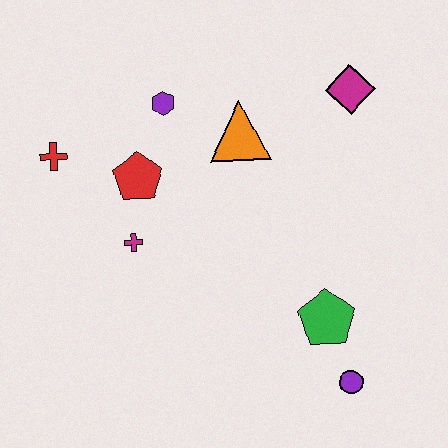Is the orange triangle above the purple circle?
Yes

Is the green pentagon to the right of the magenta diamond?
No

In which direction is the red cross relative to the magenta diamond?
The red cross is to the left of the magenta diamond.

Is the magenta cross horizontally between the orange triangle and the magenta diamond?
No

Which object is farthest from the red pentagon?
The purple circle is farthest from the red pentagon.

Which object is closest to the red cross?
The red pentagon is closest to the red cross.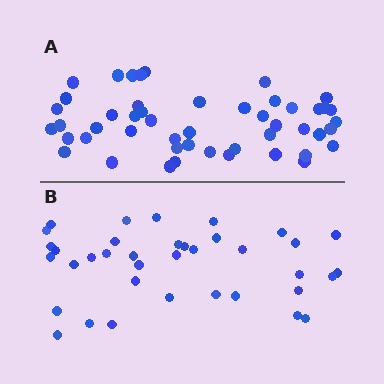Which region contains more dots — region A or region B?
Region A (the top region) has more dots.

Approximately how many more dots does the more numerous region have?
Region A has roughly 12 or so more dots than region B.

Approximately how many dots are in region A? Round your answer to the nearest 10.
About 50 dots. (The exact count is 49, which rounds to 50.)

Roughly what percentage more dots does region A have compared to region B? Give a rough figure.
About 30% more.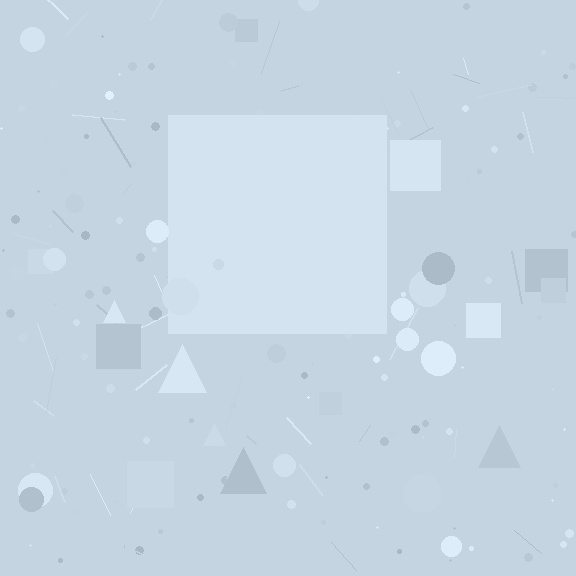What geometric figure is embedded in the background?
A square is embedded in the background.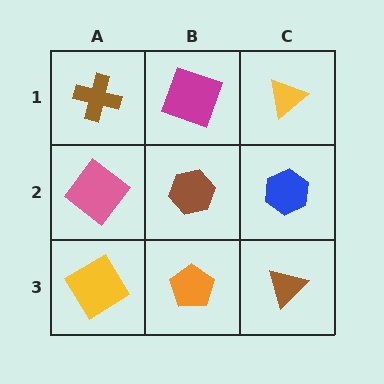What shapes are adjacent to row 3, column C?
A blue hexagon (row 2, column C), an orange pentagon (row 3, column B).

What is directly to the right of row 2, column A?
A brown hexagon.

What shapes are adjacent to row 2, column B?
A magenta square (row 1, column B), an orange pentagon (row 3, column B), a pink diamond (row 2, column A), a blue hexagon (row 2, column C).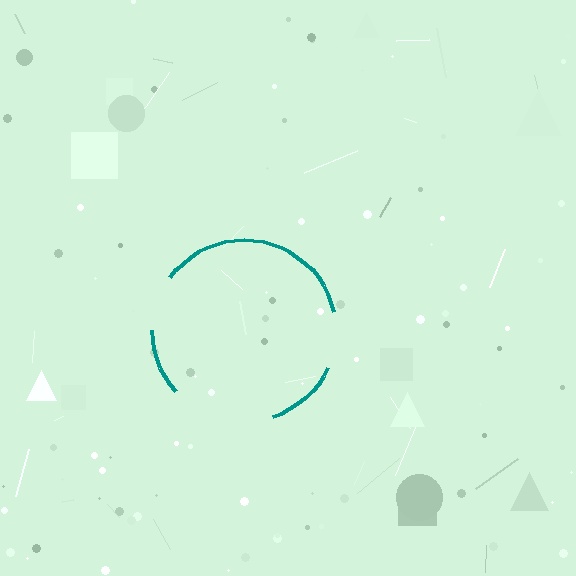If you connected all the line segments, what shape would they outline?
They would outline a circle.